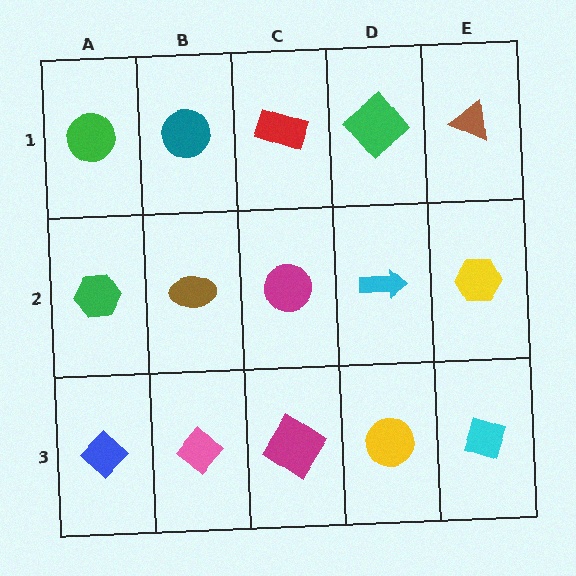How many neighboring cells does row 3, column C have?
3.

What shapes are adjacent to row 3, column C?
A magenta circle (row 2, column C), a pink diamond (row 3, column B), a yellow circle (row 3, column D).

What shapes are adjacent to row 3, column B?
A brown ellipse (row 2, column B), a blue diamond (row 3, column A), a magenta diamond (row 3, column C).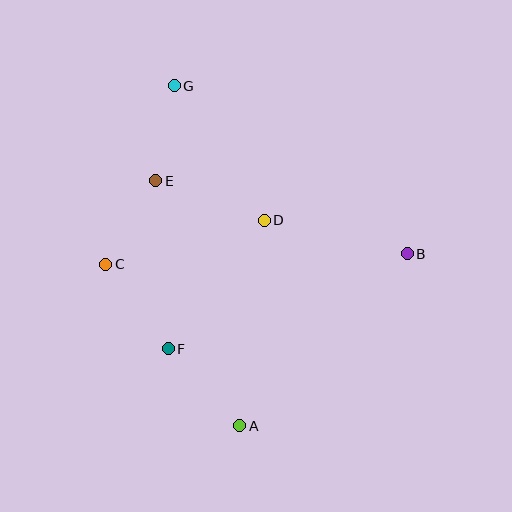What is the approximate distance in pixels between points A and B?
The distance between A and B is approximately 240 pixels.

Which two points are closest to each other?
Points E and G are closest to each other.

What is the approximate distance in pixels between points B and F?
The distance between B and F is approximately 257 pixels.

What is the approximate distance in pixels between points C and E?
The distance between C and E is approximately 97 pixels.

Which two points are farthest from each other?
Points A and G are farthest from each other.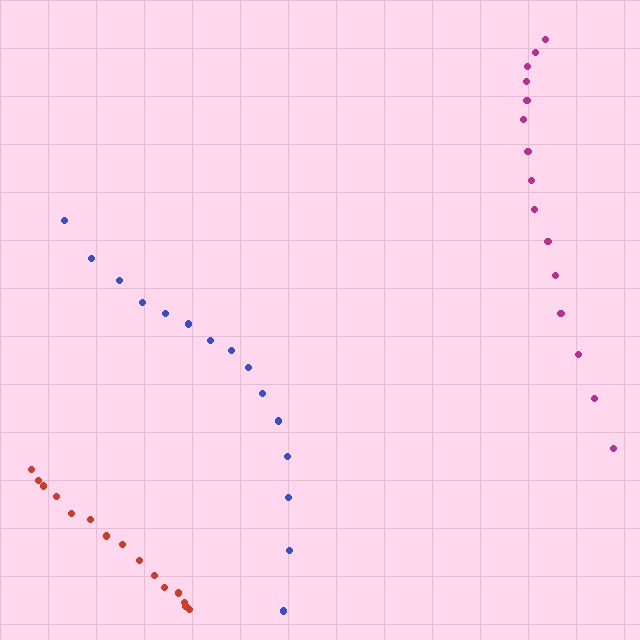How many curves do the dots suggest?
There are 3 distinct paths.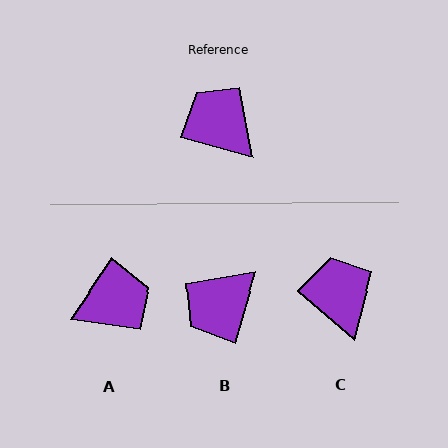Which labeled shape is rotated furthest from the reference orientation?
A, about 108 degrees away.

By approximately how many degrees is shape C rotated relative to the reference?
Approximately 25 degrees clockwise.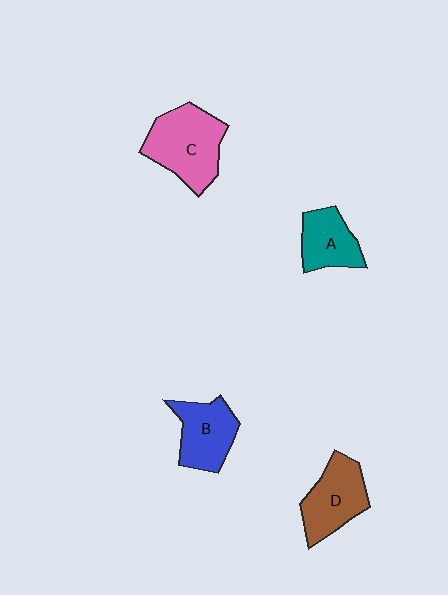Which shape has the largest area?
Shape C (pink).